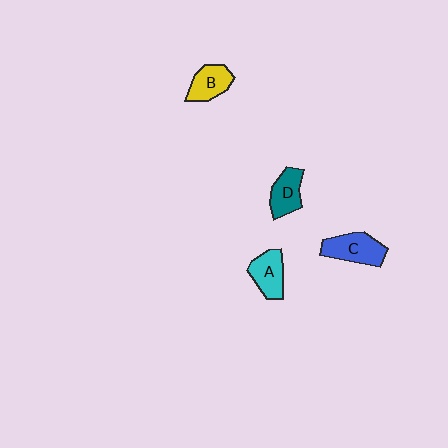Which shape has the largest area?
Shape C (blue).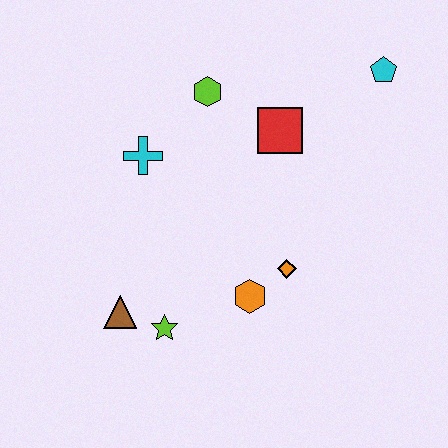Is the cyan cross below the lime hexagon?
Yes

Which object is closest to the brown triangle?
The lime star is closest to the brown triangle.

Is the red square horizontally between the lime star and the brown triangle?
No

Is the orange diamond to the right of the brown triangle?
Yes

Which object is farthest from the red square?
The brown triangle is farthest from the red square.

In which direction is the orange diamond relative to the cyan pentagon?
The orange diamond is below the cyan pentagon.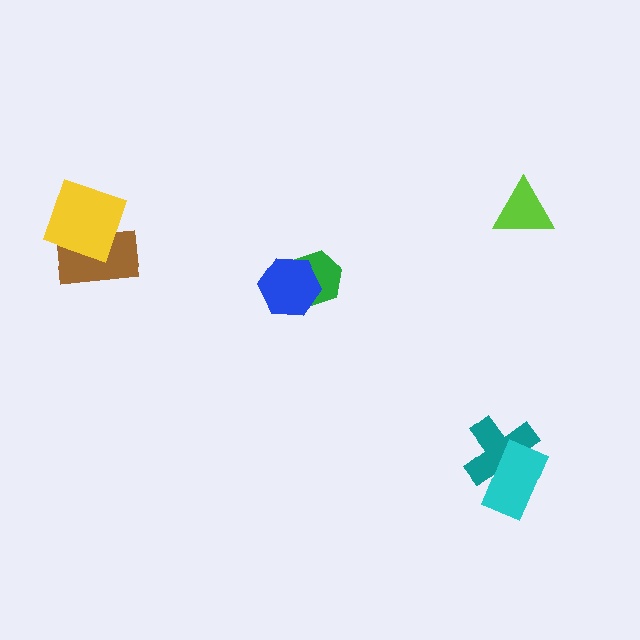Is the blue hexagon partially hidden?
No, no other shape covers it.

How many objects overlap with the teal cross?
1 object overlaps with the teal cross.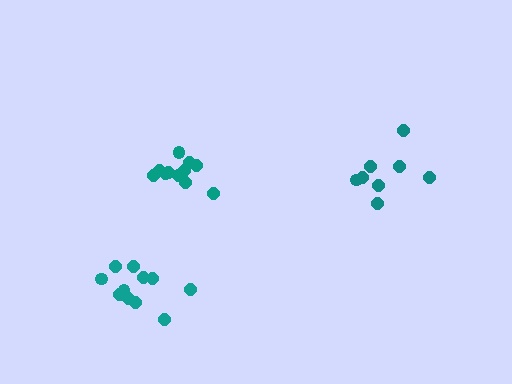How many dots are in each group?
Group 1: 11 dots, Group 2: 11 dots, Group 3: 8 dots (30 total).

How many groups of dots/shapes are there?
There are 3 groups.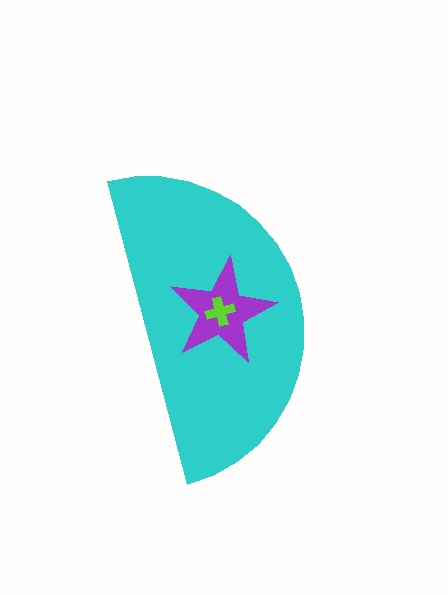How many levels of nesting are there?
3.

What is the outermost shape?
The cyan semicircle.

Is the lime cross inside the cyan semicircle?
Yes.